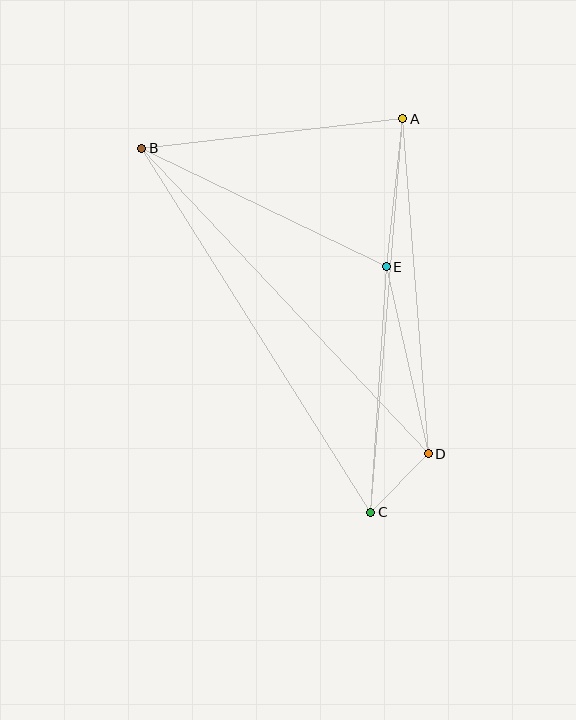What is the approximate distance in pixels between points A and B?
The distance between A and B is approximately 263 pixels.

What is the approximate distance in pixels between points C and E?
The distance between C and E is approximately 246 pixels.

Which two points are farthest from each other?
Points B and C are farthest from each other.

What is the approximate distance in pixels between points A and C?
The distance between A and C is approximately 395 pixels.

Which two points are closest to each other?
Points C and D are closest to each other.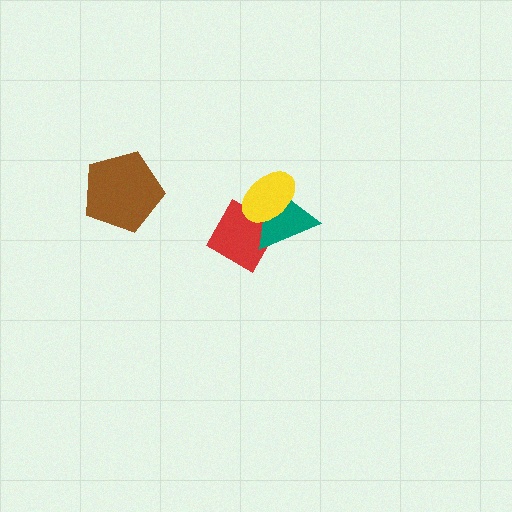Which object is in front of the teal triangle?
The yellow ellipse is in front of the teal triangle.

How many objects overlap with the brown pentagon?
0 objects overlap with the brown pentagon.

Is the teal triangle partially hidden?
Yes, it is partially covered by another shape.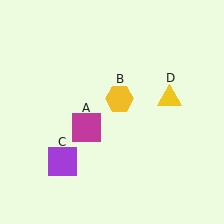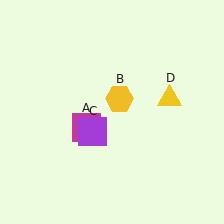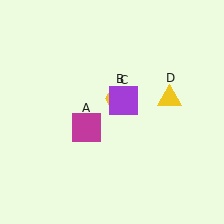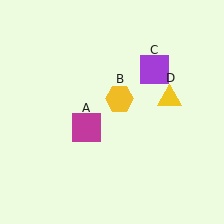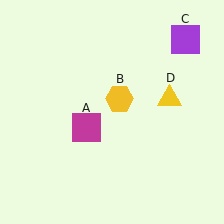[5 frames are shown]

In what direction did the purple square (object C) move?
The purple square (object C) moved up and to the right.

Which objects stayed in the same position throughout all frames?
Magenta square (object A) and yellow hexagon (object B) and yellow triangle (object D) remained stationary.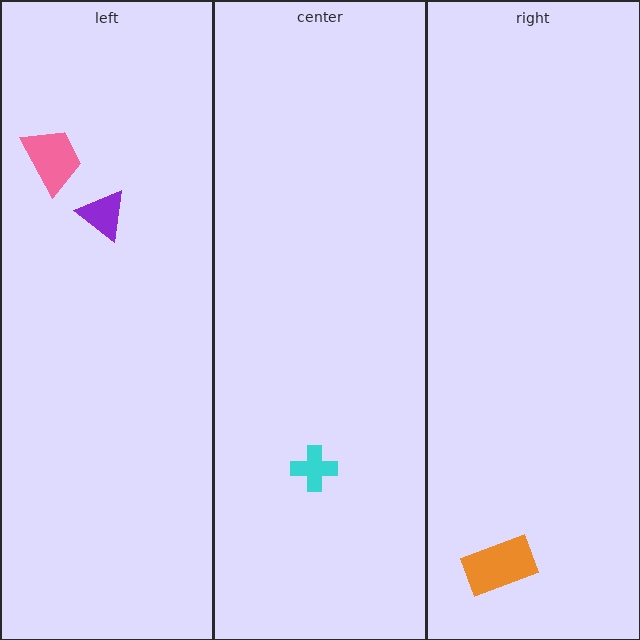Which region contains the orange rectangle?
The right region.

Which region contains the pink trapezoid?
The left region.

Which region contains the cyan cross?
The center region.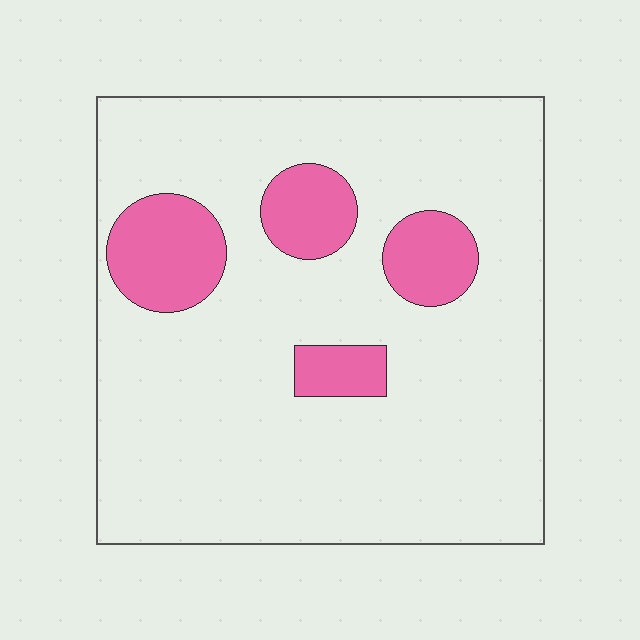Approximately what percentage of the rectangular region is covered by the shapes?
Approximately 15%.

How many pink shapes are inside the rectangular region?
4.